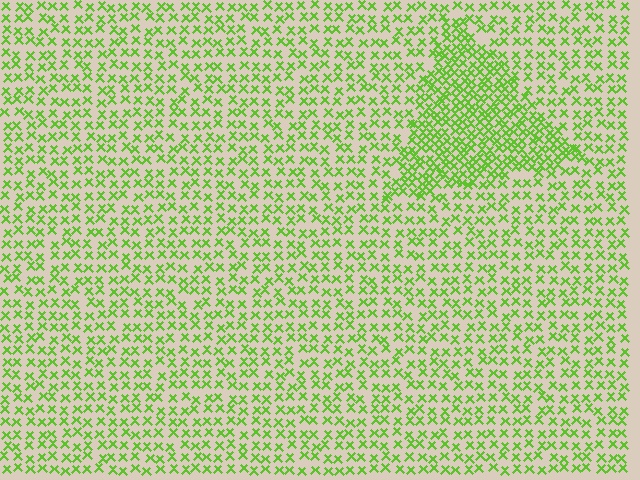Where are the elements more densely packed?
The elements are more densely packed inside the triangle boundary.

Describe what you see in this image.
The image contains small lime elements arranged at two different densities. A triangle-shaped region is visible where the elements are more densely packed than the surrounding area.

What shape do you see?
I see a triangle.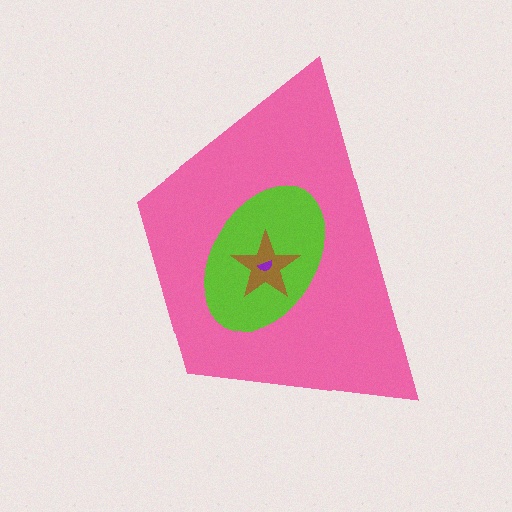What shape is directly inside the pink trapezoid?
The lime ellipse.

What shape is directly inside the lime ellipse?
The brown star.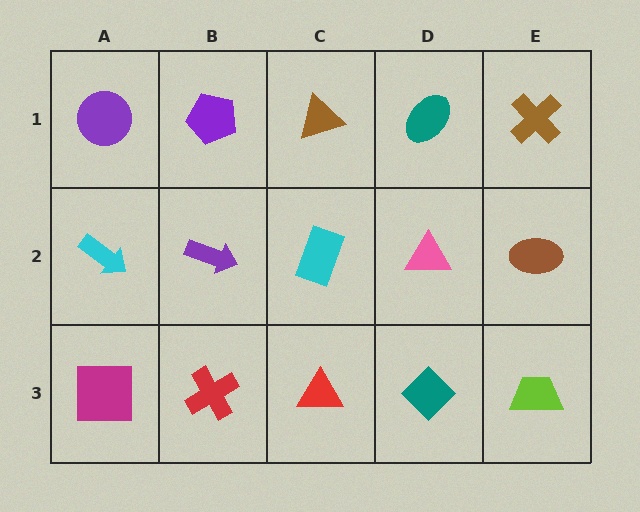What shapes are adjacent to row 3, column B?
A purple arrow (row 2, column B), a magenta square (row 3, column A), a red triangle (row 3, column C).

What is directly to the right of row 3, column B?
A red triangle.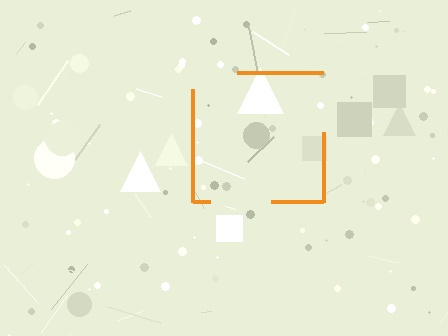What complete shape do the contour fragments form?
The contour fragments form a square.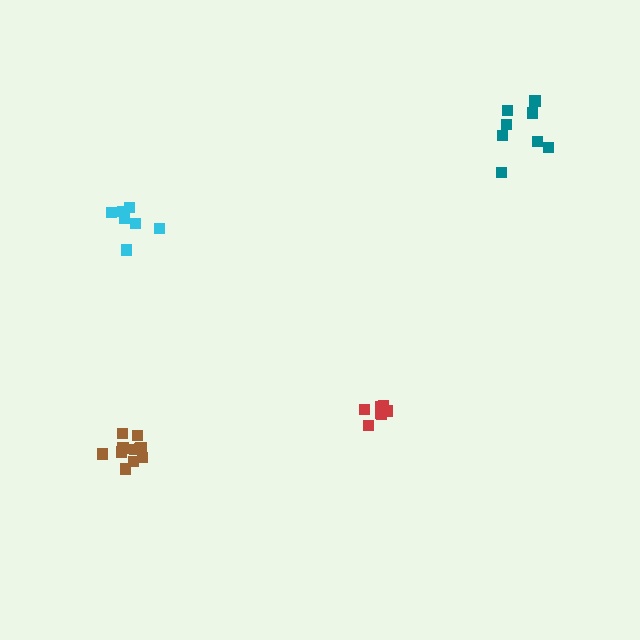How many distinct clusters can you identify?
There are 4 distinct clusters.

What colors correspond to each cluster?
The clusters are colored: brown, teal, red, cyan.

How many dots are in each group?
Group 1: 11 dots, Group 2: 8 dots, Group 3: 7 dots, Group 4: 7 dots (33 total).